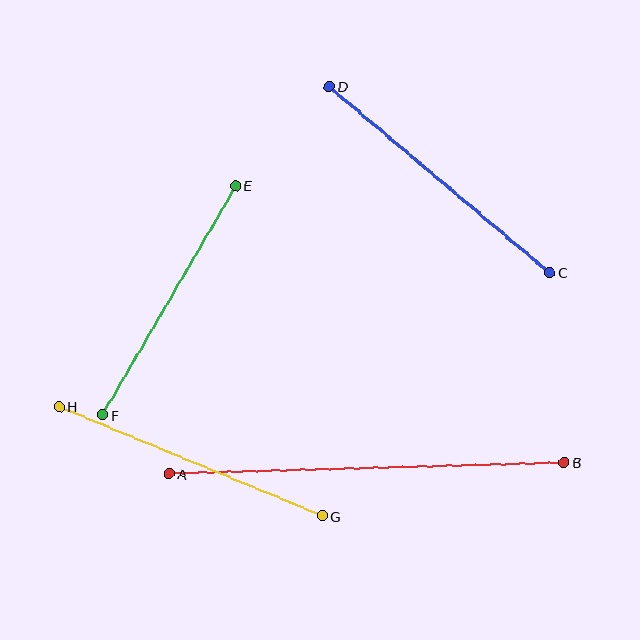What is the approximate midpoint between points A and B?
The midpoint is at approximately (367, 468) pixels.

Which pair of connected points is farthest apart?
Points A and B are farthest apart.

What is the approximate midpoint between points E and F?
The midpoint is at approximately (169, 300) pixels.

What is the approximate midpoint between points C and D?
The midpoint is at approximately (439, 179) pixels.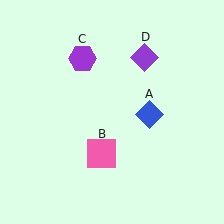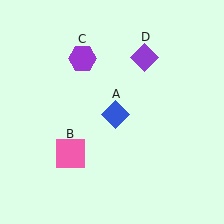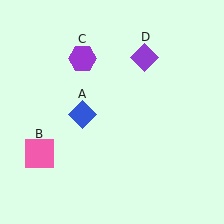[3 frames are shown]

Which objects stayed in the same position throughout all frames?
Purple hexagon (object C) and purple diamond (object D) remained stationary.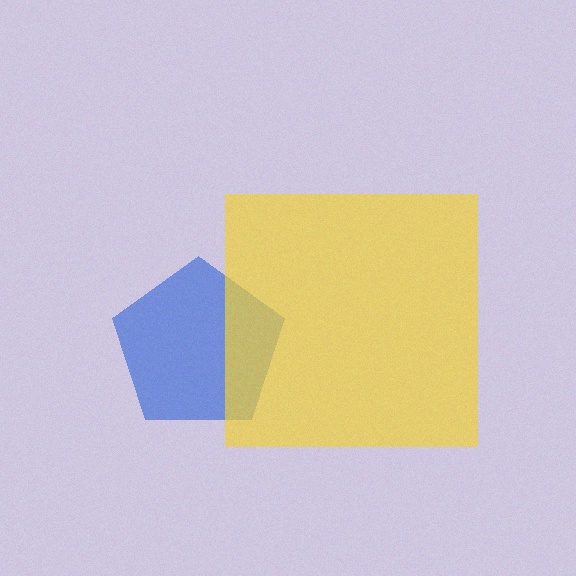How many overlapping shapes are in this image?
There are 2 overlapping shapes in the image.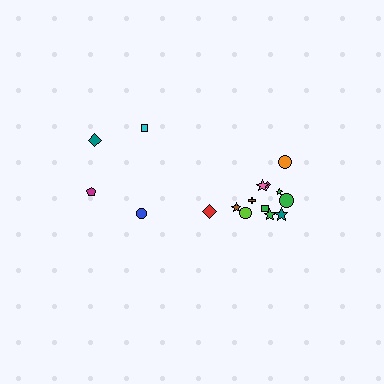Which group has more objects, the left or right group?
The right group.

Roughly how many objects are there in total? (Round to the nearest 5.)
Roughly 15 objects in total.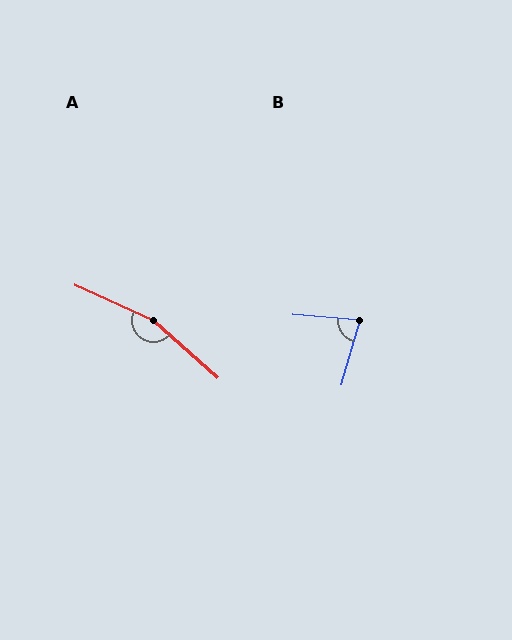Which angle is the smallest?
B, at approximately 79 degrees.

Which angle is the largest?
A, at approximately 162 degrees.